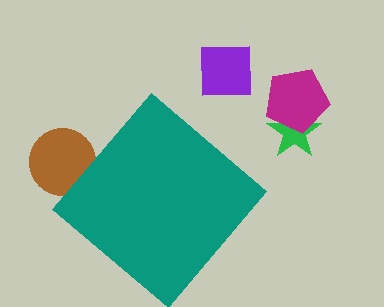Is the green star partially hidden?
No, the green star is fully visible.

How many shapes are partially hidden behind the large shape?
1 shape is partially hidden.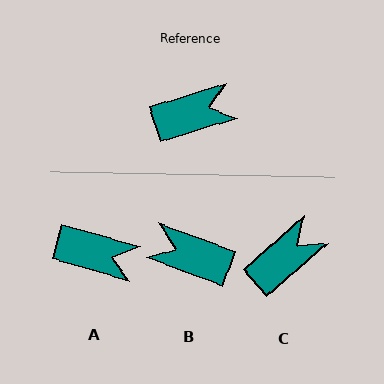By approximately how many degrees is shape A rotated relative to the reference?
Approximately 33 degrees clockwise.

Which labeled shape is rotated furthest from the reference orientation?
B, about 142 degrees away.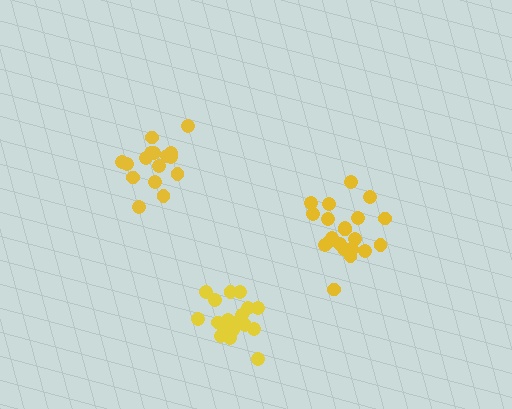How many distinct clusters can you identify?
There are 3 distinct clusters.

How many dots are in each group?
Group 1: 16 dots, Group 2: 21 dots, Group 3: 20 dots (57 total).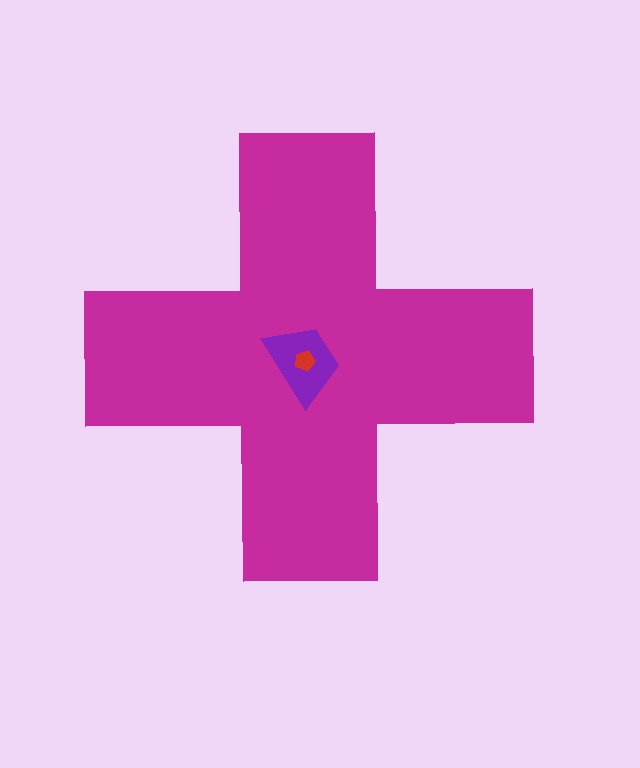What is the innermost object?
The red pentagon.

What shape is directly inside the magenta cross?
The purple trapezoid.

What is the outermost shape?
The magenta cross.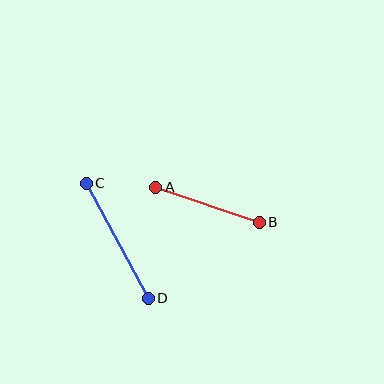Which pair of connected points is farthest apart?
Points C and D are farthest apart.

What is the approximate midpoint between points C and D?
The midpoint is at approximately (117, 241) pixels.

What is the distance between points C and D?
The distance is approximately 131 pixels.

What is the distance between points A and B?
The distance is approximately 110 pixels.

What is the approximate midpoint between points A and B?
The midpoint is at approximately (207, 205) pixels.